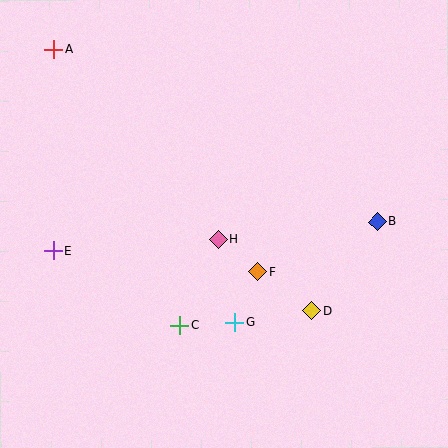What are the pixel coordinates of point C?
Point C is at (180, 325).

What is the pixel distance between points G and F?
The distance between G and F is 55 pixels.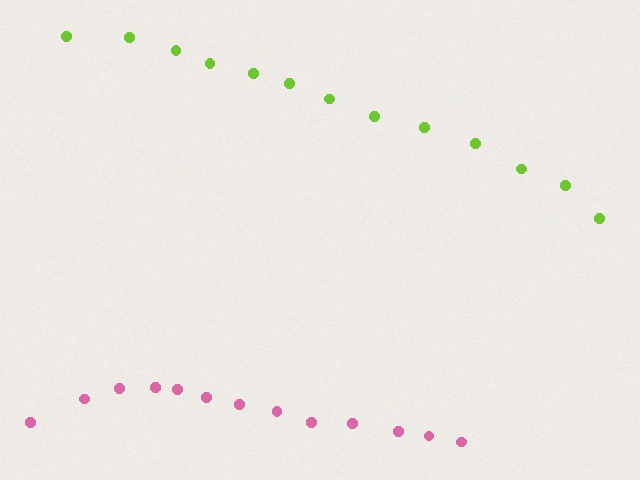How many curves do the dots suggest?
There are 2 distinct paths.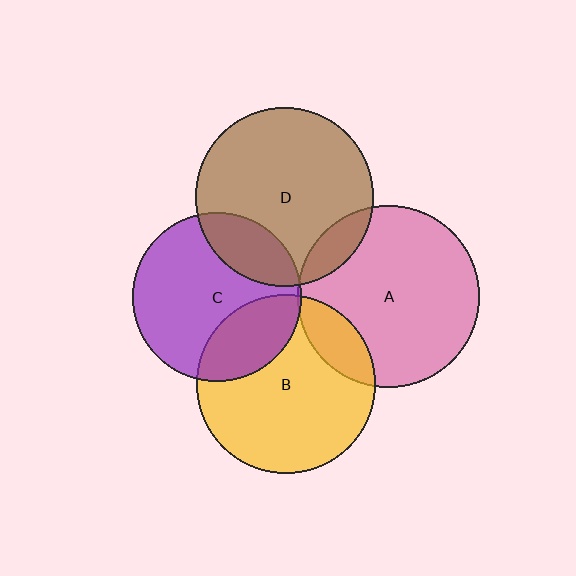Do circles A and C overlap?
Yes.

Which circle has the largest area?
Circle A (pink).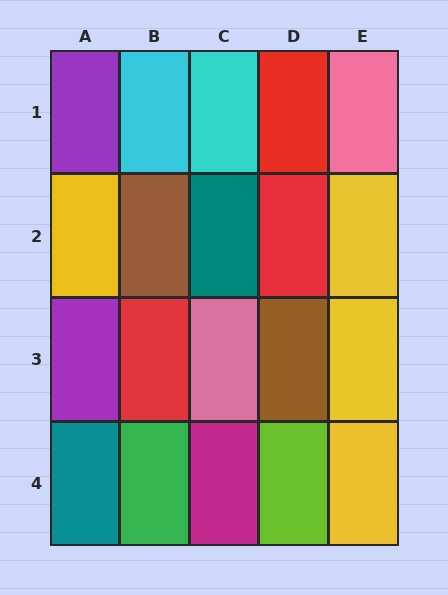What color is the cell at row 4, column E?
Yellow.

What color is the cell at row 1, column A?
Purple.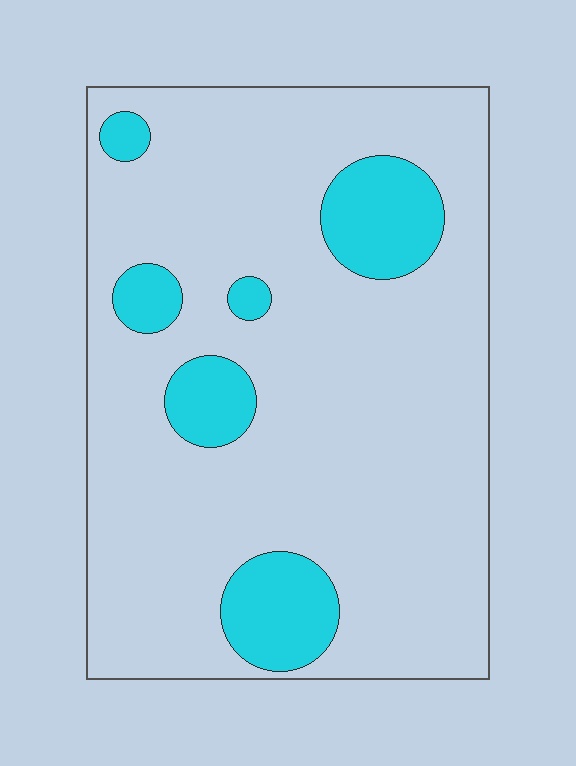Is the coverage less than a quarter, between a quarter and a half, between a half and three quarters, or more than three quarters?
Less than a quarter.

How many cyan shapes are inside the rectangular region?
6.